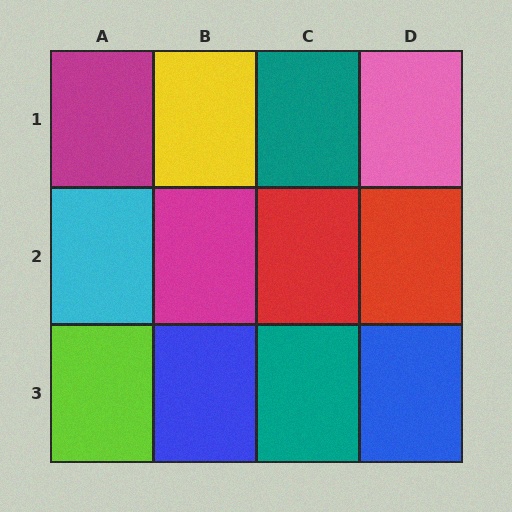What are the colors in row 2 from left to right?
Cyan, magenta, red, red.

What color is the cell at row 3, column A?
Lime.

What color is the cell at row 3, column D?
Blue.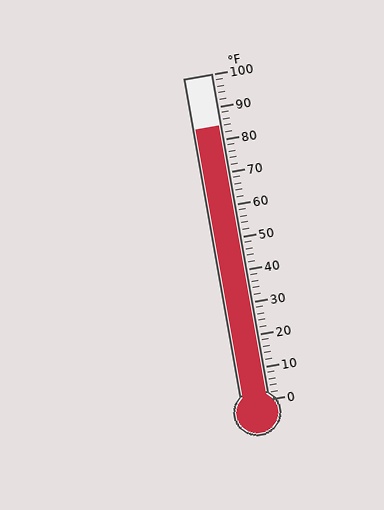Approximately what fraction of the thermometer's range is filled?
The thermometer is filled to approximately 85% of its range.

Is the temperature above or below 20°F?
The temperature is above 20°F.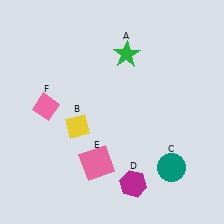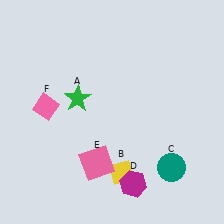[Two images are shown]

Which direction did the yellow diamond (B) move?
The yellow diamond (B) moved down.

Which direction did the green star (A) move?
The green star (A) moved left.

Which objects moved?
The objects that moved are: the green star (A), the yellow diamond (B).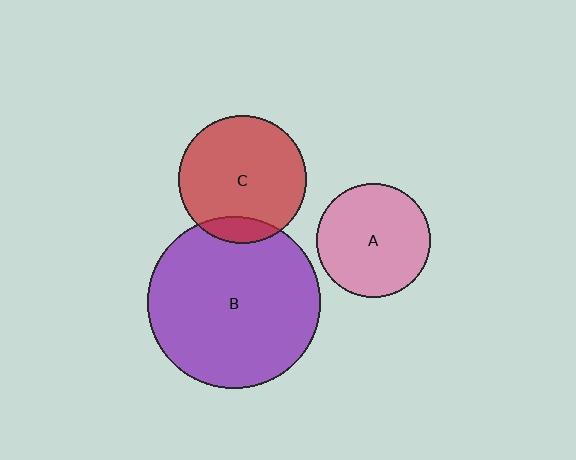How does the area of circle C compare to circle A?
Approximately 1.3 times.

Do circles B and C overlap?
Yes.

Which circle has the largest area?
Circle B (purple).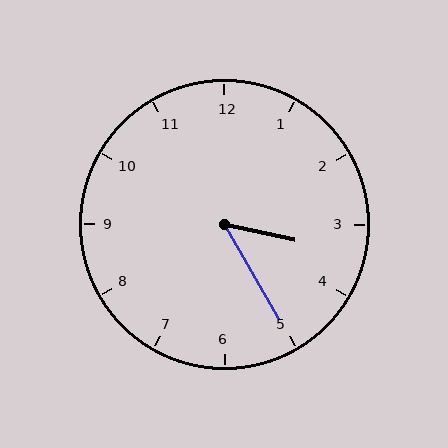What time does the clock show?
3:25.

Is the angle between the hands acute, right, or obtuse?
It is acute.